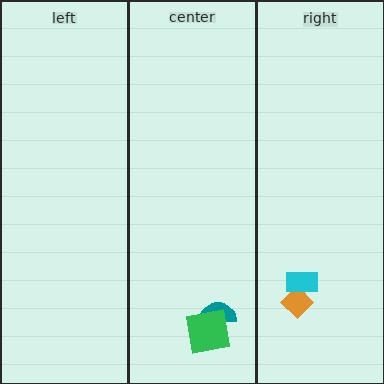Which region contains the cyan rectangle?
The right region.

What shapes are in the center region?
The teal semicircle, the green square.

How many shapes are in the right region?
2.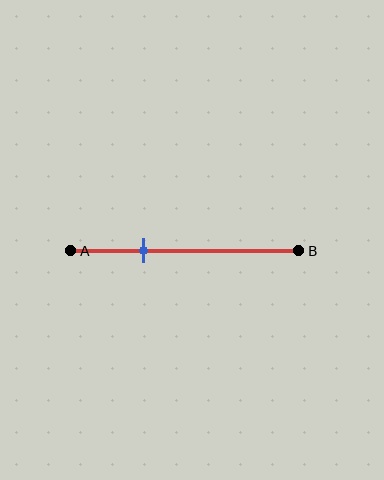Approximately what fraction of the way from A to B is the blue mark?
The blue mark is approximately 30% of the way from A to B.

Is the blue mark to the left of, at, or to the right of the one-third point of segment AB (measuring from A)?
The blue mark is approximately at the one-third point of segment AB.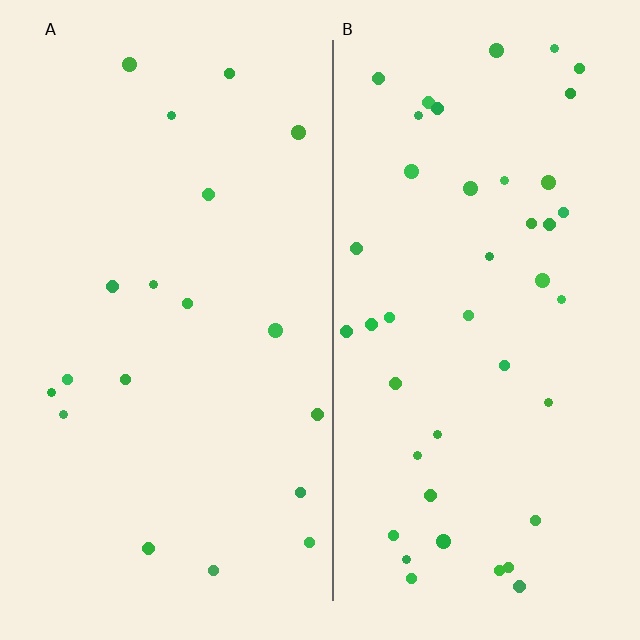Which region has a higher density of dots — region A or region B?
B (the right).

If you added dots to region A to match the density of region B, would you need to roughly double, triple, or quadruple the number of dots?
Approximately double.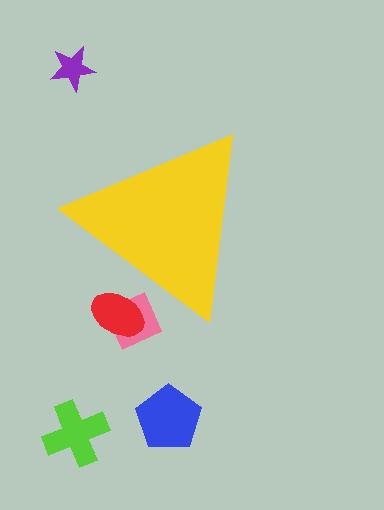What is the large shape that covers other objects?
A yellow triangle.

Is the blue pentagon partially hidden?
No, the blue pentagon is fully visible.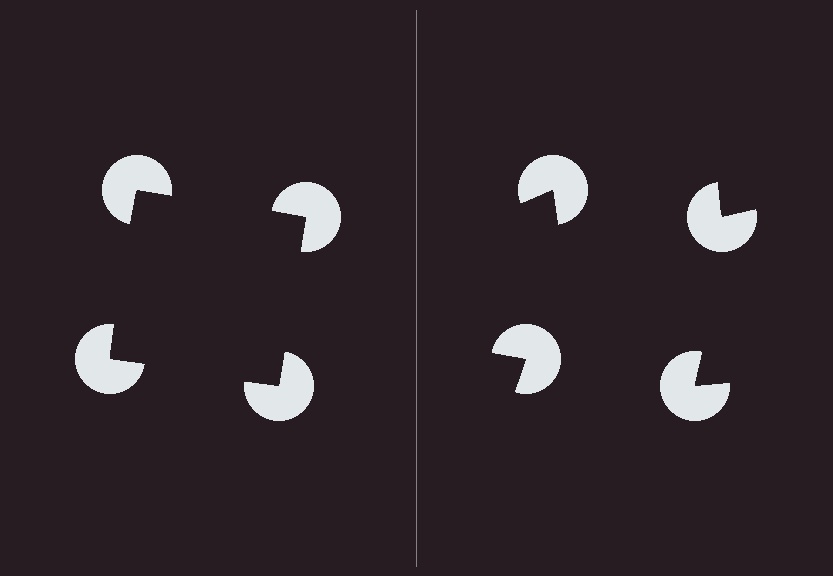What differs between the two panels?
The pac-man discs are positioned identically on both sides; only the wedge orientations differ. On the left they align to a square; on the right they are misaligned.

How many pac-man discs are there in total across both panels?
8 — 4 on each side.